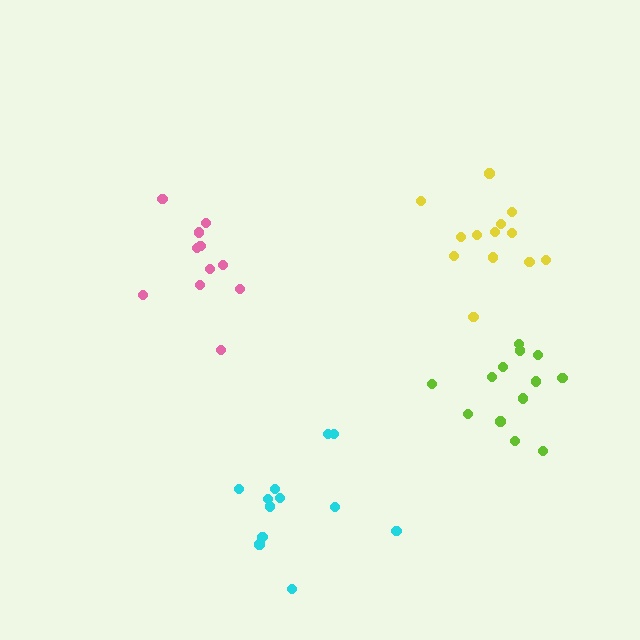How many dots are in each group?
Group 1: 11 dots, Group 2: 12 dots, Group 3: 13 dots, Group 4: 13 dots (49 total).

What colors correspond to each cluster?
The clusters are colored: pink, cyan, lime, yellow.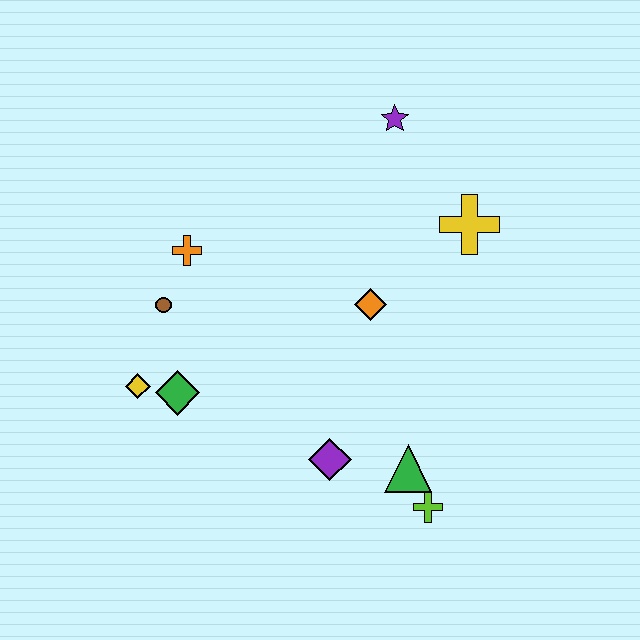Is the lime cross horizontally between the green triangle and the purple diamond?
No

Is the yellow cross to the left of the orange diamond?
No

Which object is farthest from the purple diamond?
The purple star is farthest from the purple diamond.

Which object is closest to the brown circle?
The orange cross is closest to the brown circle.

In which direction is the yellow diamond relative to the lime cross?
The yellow diamond is to the left of the lime cross.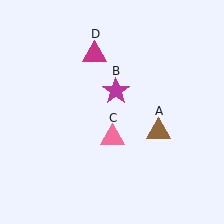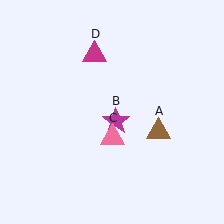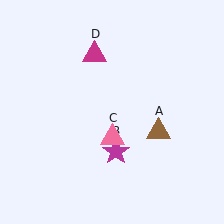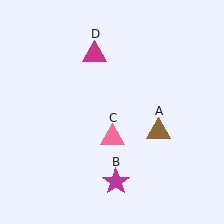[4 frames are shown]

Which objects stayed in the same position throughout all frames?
Brown triangle (object A) and pink triangle (object C) and magenta triangle (object D) remained stationary.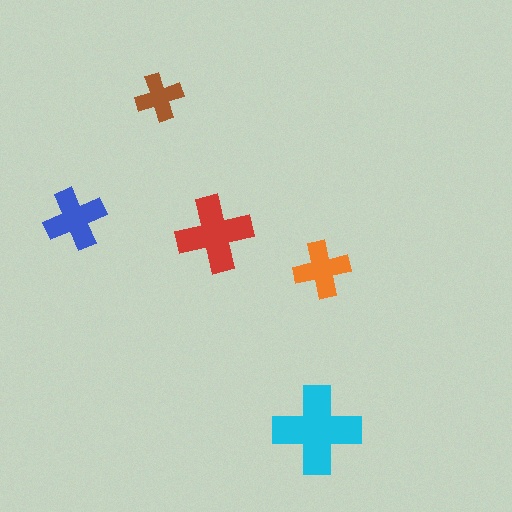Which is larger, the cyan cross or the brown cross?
The cyan one.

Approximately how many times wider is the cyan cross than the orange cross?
About 1.5 times wider.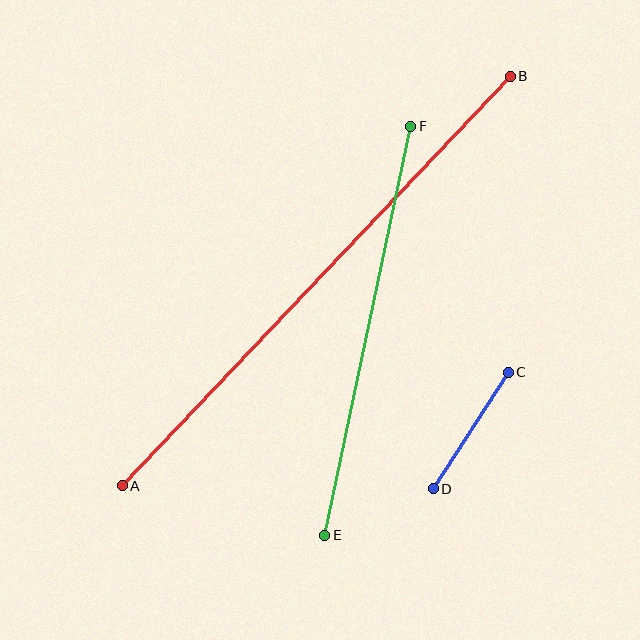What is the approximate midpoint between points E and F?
The midpoint is at approximately (368, 331) pixels.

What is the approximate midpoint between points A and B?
The midpoint is at approximately (316, 281) pixels.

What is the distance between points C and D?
The distance is approximately 139 pixels.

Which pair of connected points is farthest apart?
Points A and B are farthest apart.